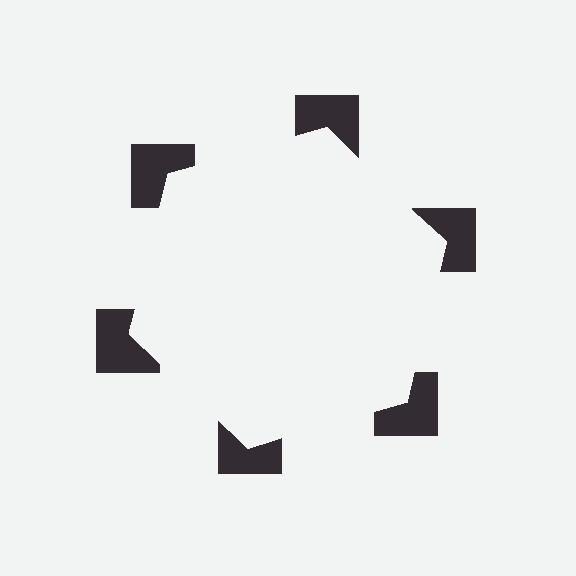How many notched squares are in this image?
There are 6 — one at each vertex of the illusory hexagon.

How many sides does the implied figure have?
6 sides.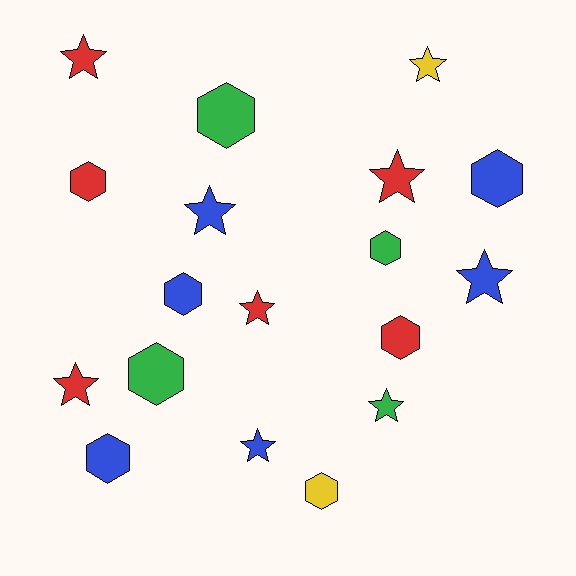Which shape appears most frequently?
Star, with 9 objects.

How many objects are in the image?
There are 18 objects.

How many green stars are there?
There is 1 green star.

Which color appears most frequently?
Blue, with 6 objects.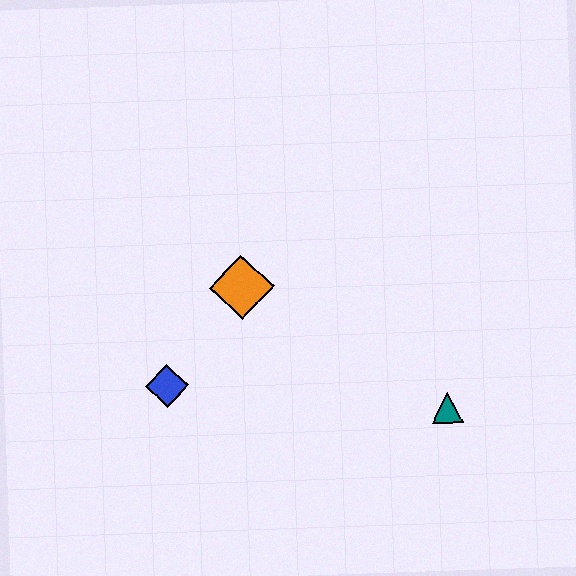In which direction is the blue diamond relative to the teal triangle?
The blue diamond is to the left of the teal triangle.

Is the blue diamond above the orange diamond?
No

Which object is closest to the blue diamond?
The orange diamond is closest to the blue diamond.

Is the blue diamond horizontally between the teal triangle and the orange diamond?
No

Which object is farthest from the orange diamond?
The teal triangle is farthest from the orange diamond.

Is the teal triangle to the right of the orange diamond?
Yes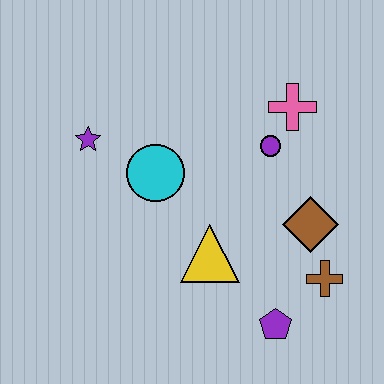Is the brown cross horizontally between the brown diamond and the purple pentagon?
No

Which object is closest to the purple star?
The cyan circle is closest to the purple star.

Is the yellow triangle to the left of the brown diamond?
Yes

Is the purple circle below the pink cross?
Yes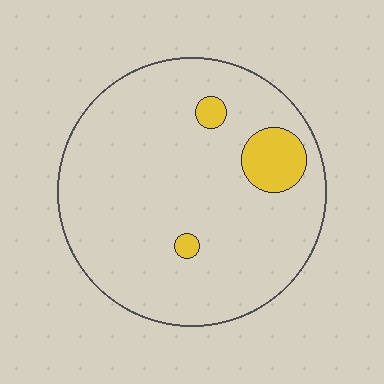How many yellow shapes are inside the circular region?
3.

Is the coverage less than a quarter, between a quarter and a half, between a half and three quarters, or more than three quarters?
Less than a quarter.